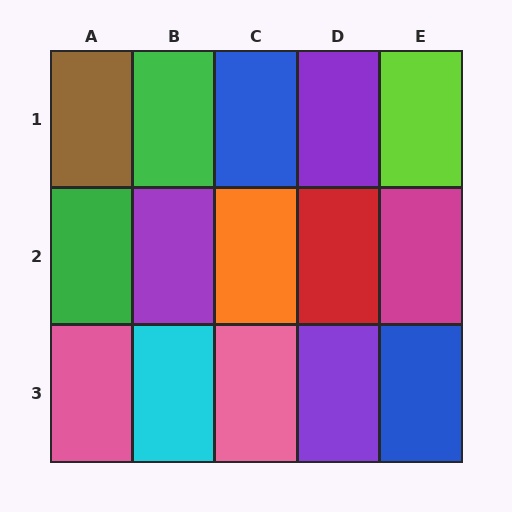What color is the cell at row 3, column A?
Pink.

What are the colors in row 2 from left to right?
Green, purple, orange, red, magenta.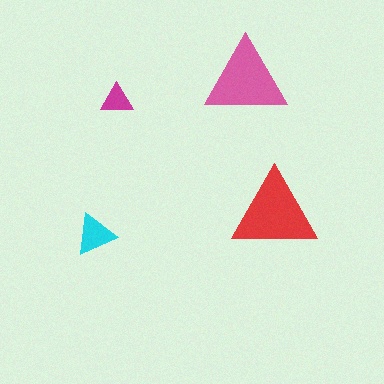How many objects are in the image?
There are 4 objects in the image.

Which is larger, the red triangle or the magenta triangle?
The red one.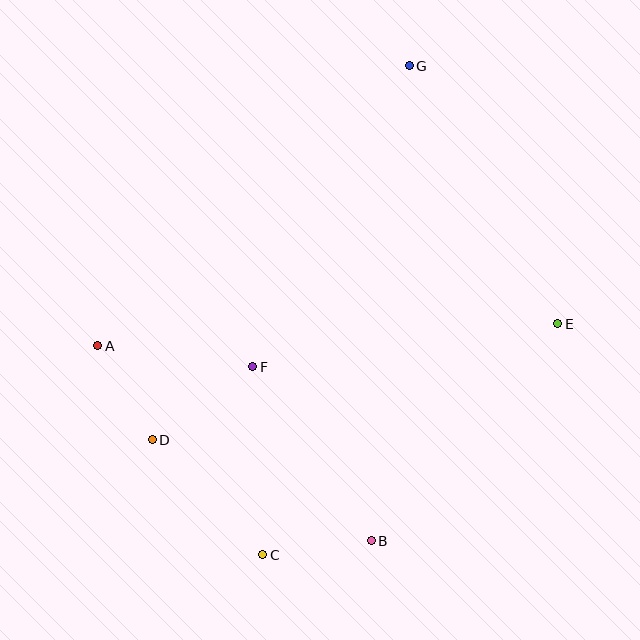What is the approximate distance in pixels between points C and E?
The distance between C and E is approximately 375 pixels.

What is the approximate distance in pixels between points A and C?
The distance between A and C is approximately 266 pixels.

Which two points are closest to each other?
Points A and D are closest to each other.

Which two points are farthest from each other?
Points C and G are farthest from each other.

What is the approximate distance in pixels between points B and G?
The distance between B and G is approximately 476 pixels.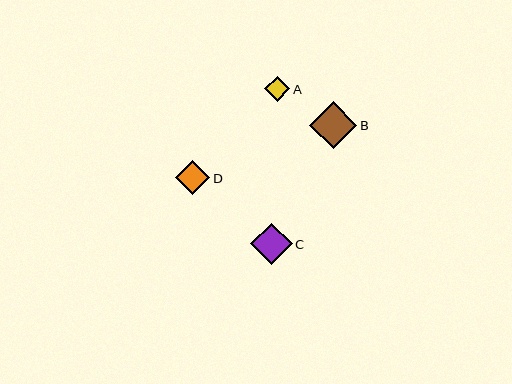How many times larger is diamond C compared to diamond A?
Diamond C is approximately 1.6 times the size of diamond A.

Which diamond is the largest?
Diamond B is the largest with a size of approximately 47 pixels.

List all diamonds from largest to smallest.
From largest to smallest: B, C, D, A.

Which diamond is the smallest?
Diamond A is the smallest with a size of approximately 25 pixels.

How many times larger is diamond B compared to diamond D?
Diamond B is approximately 1.4 times the size of diamond D.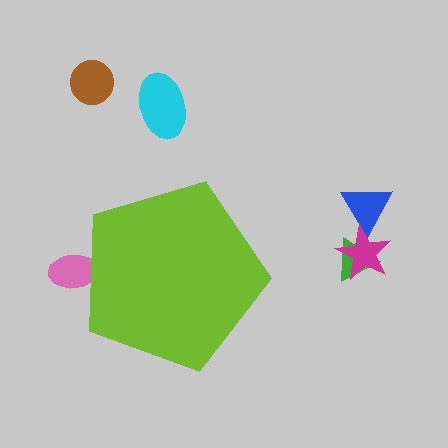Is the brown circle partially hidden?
No, the brown circle is fully visible.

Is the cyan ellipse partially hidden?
No, the cyan ellipse is fully visible.